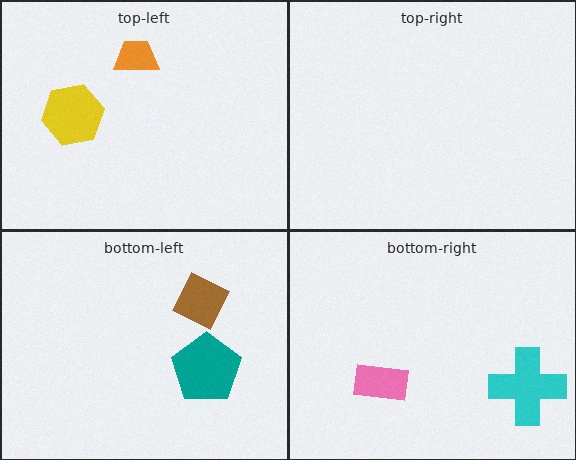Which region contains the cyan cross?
The bottom-right region.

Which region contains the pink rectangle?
The bottom-right region.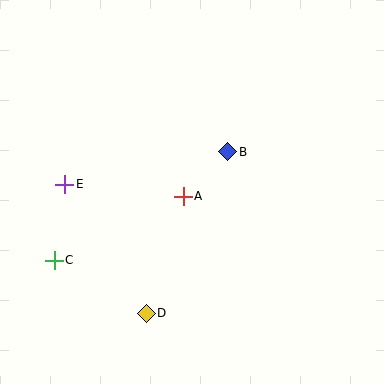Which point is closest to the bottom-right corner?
Point D is closest to the bottom-right corner.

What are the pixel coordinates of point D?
Point D is at (146, 313).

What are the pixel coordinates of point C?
Point C is at (54, 260).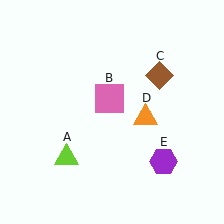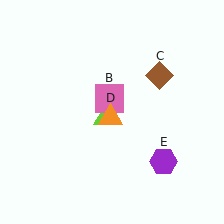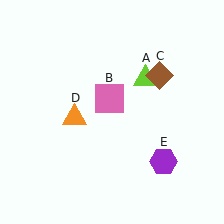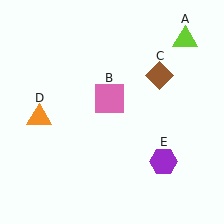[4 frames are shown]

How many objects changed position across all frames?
2 objects changed position: lime triangle (object A), orange triangle (object D).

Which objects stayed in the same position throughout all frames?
Pink square (object B) and brown diamond (object C) and purple hexagon (object E) remained stationary.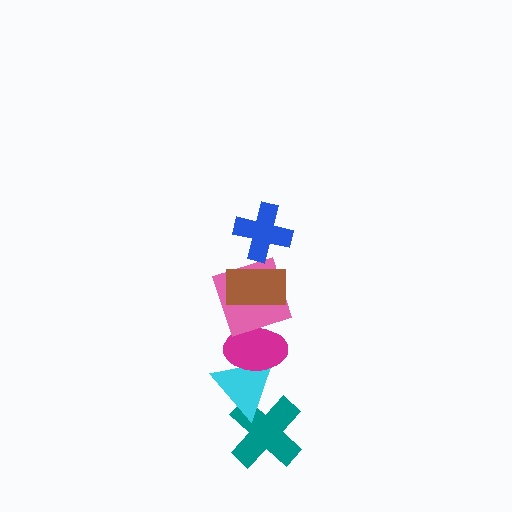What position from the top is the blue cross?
The blue cross is 1st from the top.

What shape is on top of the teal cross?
The cyan triangle is on top of the teal cross.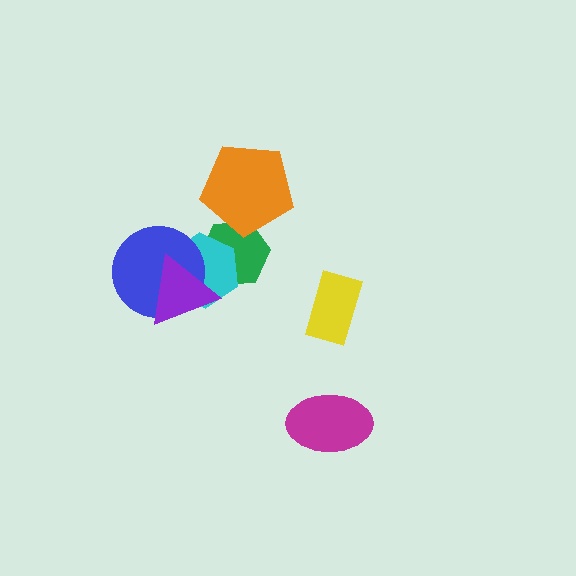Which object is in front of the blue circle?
The purple triangle is in front of the blue circle.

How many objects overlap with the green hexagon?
3 objects overlap with the green hexagon.